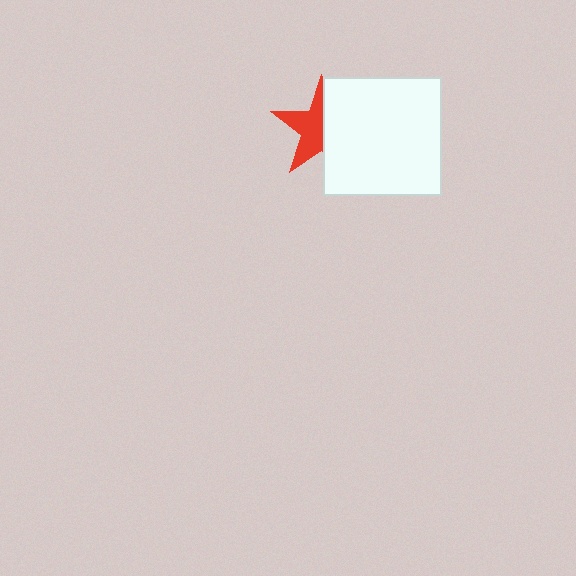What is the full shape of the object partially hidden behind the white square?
The partially hidden object is a red star.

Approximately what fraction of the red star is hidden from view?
Roughly 47% of the red star is hidden behind the white square.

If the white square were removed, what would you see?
You would see the complete red star.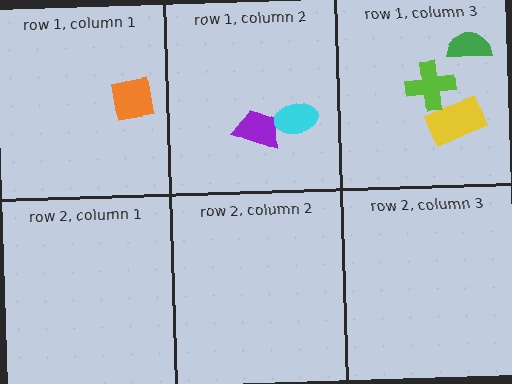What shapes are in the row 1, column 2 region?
The purple trapezoid, the cyan ellipse.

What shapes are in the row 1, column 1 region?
The orange square.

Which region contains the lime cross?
The row 1, column 3 region.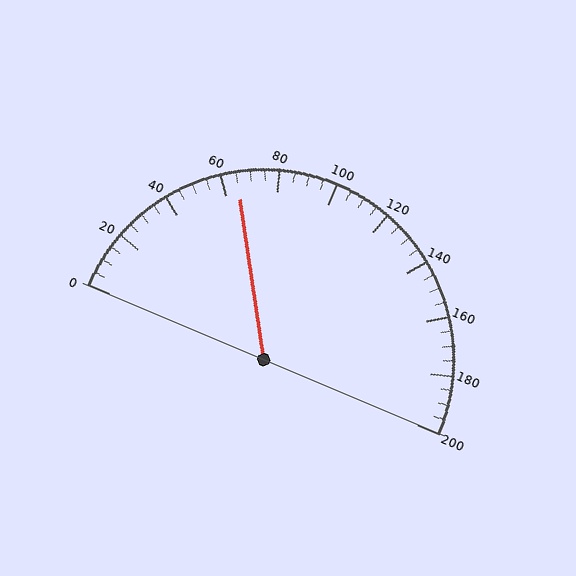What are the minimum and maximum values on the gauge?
The gauge ranges from 0 to 200.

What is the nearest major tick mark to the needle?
The nearest major tick mark is 60.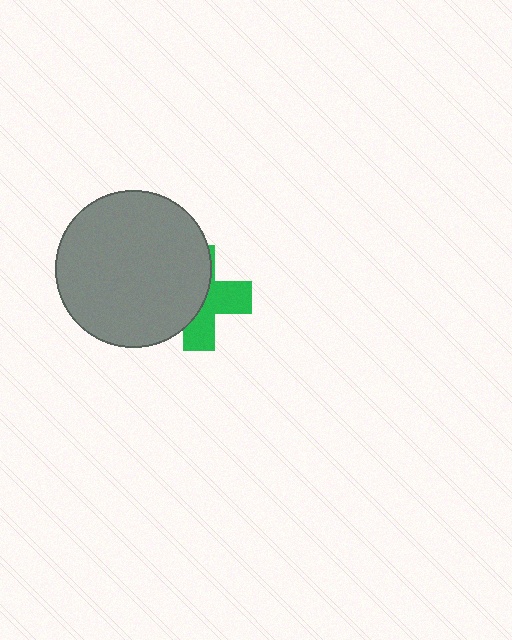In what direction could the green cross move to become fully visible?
The green cross could move right. That would shift it out from behind the gray circle entirely.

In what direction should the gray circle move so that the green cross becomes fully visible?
The gray circle should move left. That is the shortest direction to clear the overlap and leave the green cross fully visible.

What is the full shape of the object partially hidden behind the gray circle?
The partially hidden object is a green cross.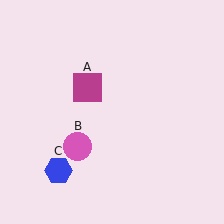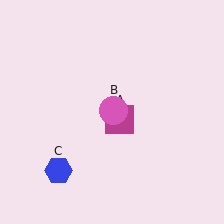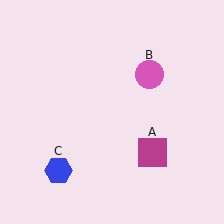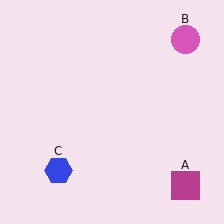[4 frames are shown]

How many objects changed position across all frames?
2 objects changed position: magenta square (object A), pink circle (object B).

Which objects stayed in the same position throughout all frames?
Blue hexagon (object C) remained stationary.